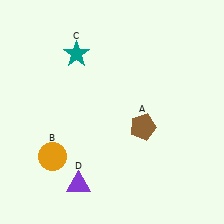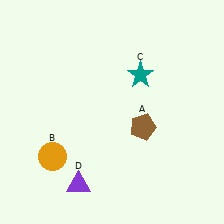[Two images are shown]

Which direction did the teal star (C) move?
The teal star (C) moved right.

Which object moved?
The teal star (C) moved right.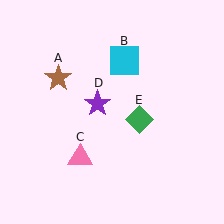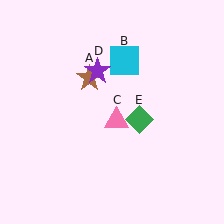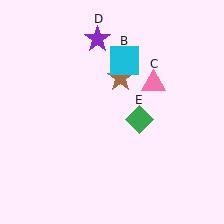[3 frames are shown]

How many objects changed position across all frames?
3 objects changed position: brown star (object A), pink triangle (object C), purple star (object D).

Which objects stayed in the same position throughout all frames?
Cyan square (object B) and green diamond (object E) remained stationary.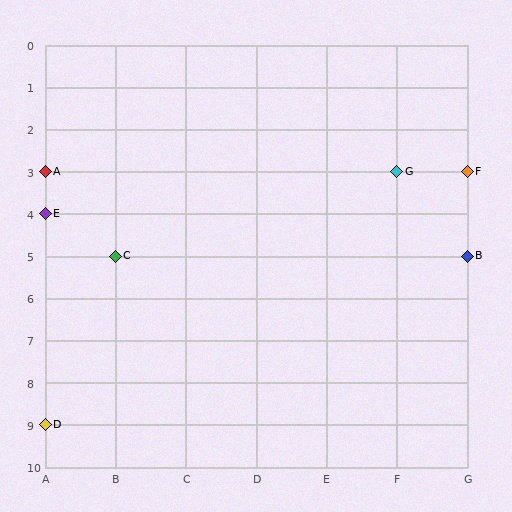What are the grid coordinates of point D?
Point D is at grid coordinates (A, 9).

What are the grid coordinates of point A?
Point A is at grid coordinates (A, 3).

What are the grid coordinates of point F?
Point F is at grid coordinates (G, 3).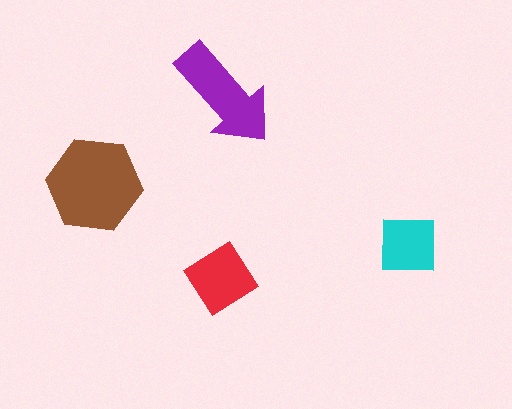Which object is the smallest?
The cyan square.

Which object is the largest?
The brown hexagon.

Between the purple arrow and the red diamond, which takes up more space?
The purple arrow.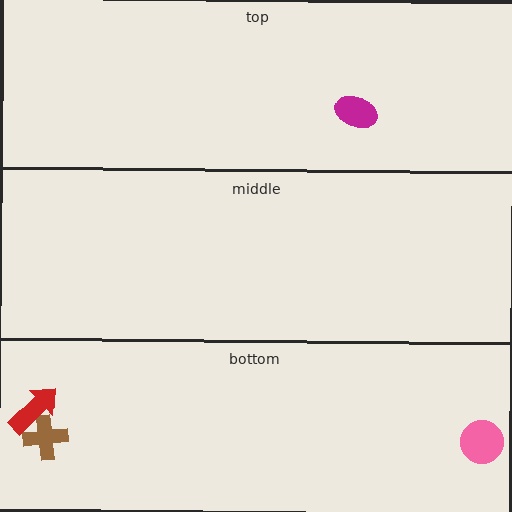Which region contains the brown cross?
The bottom region.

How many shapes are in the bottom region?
3.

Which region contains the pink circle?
The bottom region.